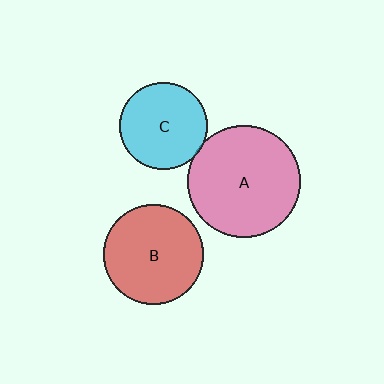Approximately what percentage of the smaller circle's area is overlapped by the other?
Approximately 5%.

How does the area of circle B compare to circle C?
Approximately 1.3 times.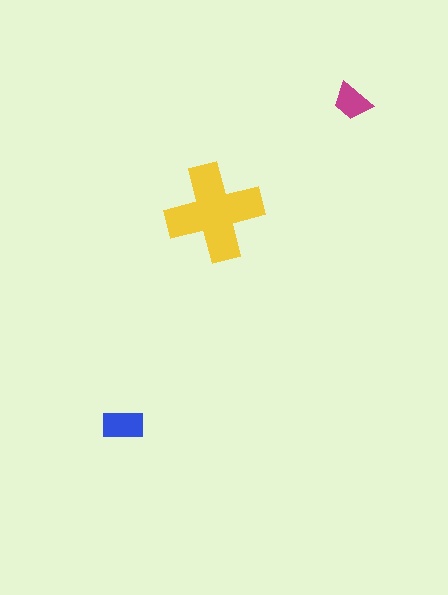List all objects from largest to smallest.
The yellow cross, the blue rectangle, the magenta trapezoid.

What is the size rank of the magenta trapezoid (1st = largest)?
3rd.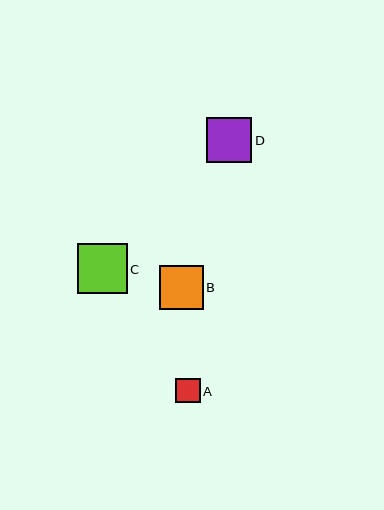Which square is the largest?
Square C is the largest with a size of approximately 50 pixels.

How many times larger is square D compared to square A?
Square D is approximately 1.9 times the size of square A.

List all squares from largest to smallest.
From largest to smallest: C, D, B, A.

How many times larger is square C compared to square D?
Square C is approximately 1.1 times the size of square D.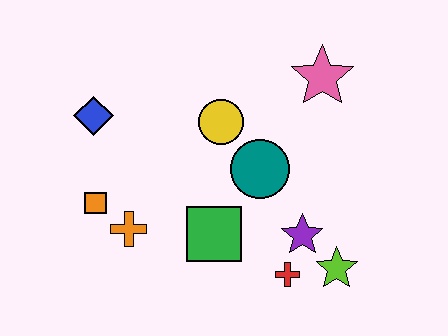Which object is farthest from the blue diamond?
The lime star is farthest from the blue diamond.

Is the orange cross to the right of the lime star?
No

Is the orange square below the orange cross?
No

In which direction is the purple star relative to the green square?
The purple star is to the right of the green square.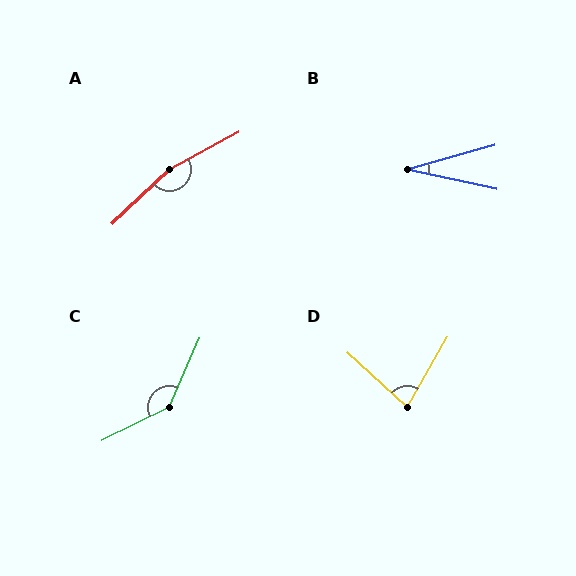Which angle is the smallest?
B, at approximately 28 degrees.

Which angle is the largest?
A, at approximately 165 degrees.